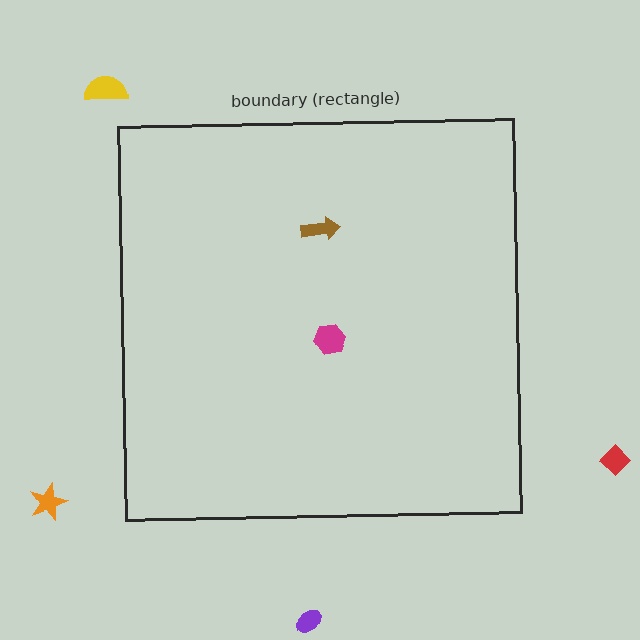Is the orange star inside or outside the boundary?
Outside.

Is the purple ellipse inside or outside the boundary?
Outside.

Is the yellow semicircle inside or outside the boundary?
Outside.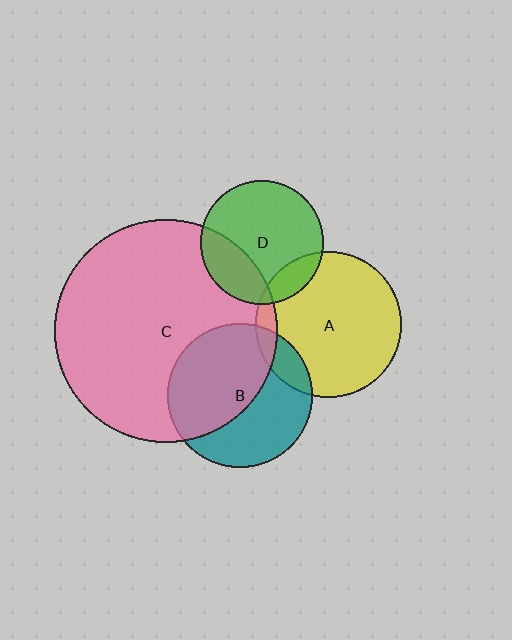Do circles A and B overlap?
Yes.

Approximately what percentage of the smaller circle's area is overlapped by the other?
Approximately 10%.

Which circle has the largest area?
Circle C (pink).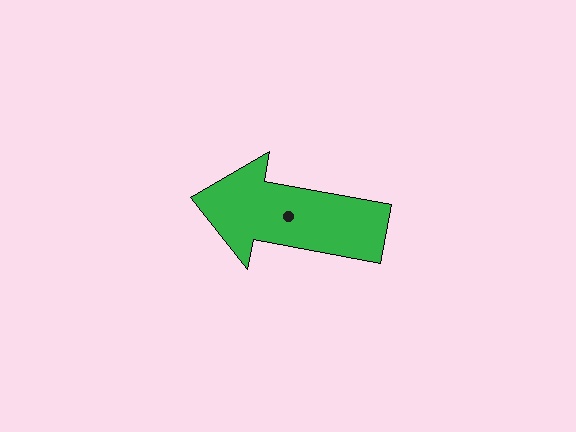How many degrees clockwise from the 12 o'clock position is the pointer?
Approximately 281 degrees.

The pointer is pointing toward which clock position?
Roughly 9 o'clock.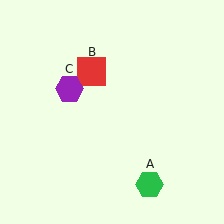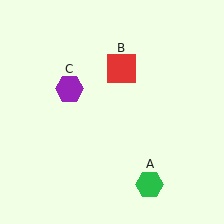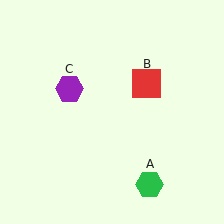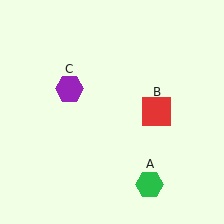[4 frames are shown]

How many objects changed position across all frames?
1 object changed position: red square (object B).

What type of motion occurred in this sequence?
The red square (object B) rotated clockwise around the center of the scene.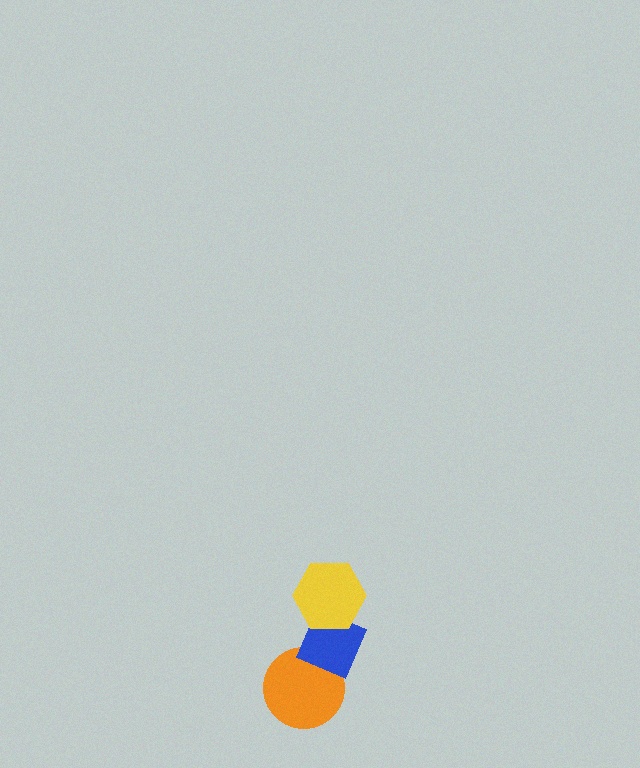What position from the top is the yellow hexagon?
The yellow hexagon is 1st from the top.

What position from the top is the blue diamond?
The blue diamond is 2nd from the top.